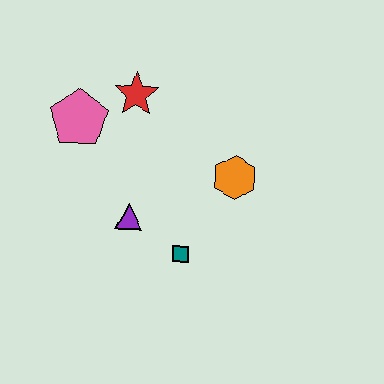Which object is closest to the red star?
The pink pentagon is closest to the red star.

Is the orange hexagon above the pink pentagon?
No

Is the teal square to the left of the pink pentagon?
No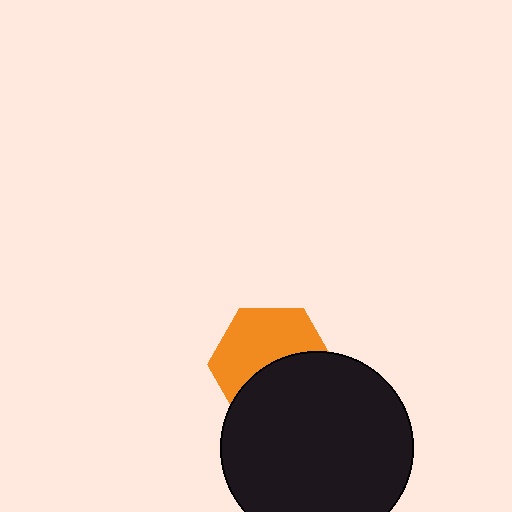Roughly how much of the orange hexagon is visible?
About half of it is visible (roughly 54%).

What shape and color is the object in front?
The object in front is a black circle.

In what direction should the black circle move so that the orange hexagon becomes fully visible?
The black circle should move down. That is the shortest direction to clear the overlap and leave the orange hexagon fully visible.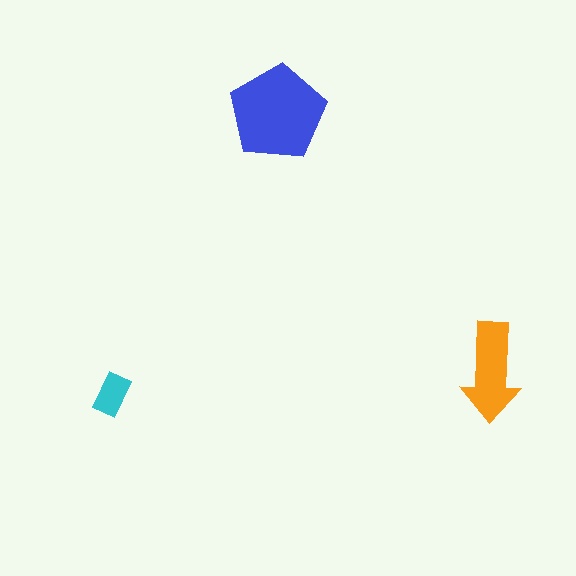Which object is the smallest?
The cyan rectangle.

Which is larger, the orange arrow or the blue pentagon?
The blue pentagon.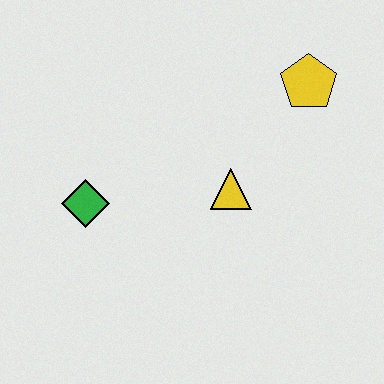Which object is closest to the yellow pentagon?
The yellow triangle is closest to the yellow pentagon.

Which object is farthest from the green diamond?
The yellow pentagon is farthest from the green diamond.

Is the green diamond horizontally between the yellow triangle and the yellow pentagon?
No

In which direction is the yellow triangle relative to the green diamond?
The yellow triangle is to the right of the green diamond.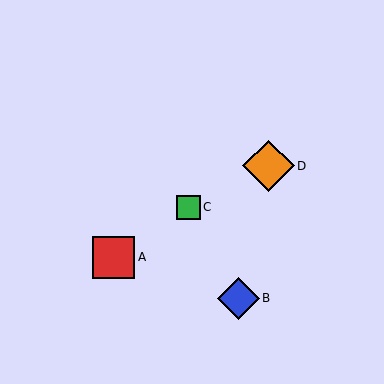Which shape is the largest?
The orange diamond (labeled D) is the largest.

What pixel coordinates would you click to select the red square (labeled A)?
Click at (113, 257) to select the red square A.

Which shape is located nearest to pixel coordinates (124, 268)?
The red square (labeled A) at (113, 257) is nearest to that location.